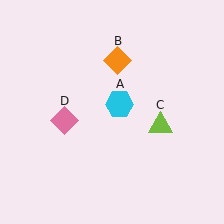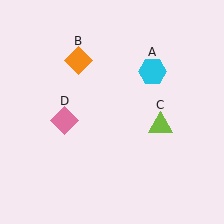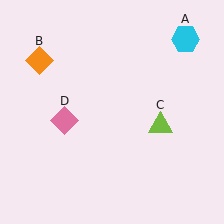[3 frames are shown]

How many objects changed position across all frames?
2 objects changed position: cyan hexagon (object A), orange diamond (object B).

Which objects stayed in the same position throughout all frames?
Lime triangle (object C) and pink diamond (object D) remained stationary.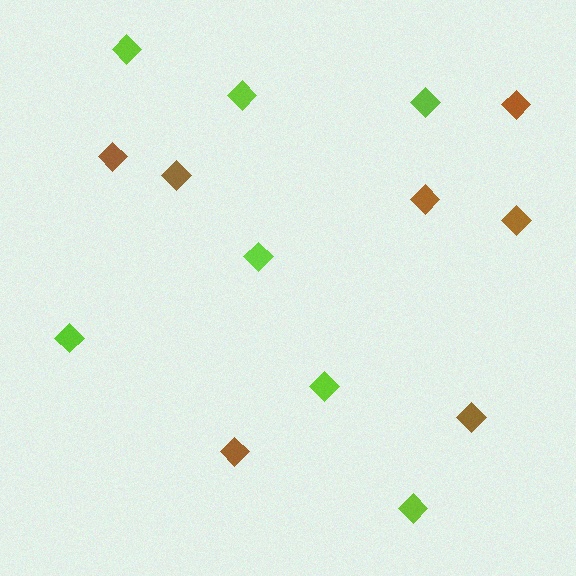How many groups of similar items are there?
There are 2 groups: one group of brown diamonds (7) and one group of lime diamonds (7).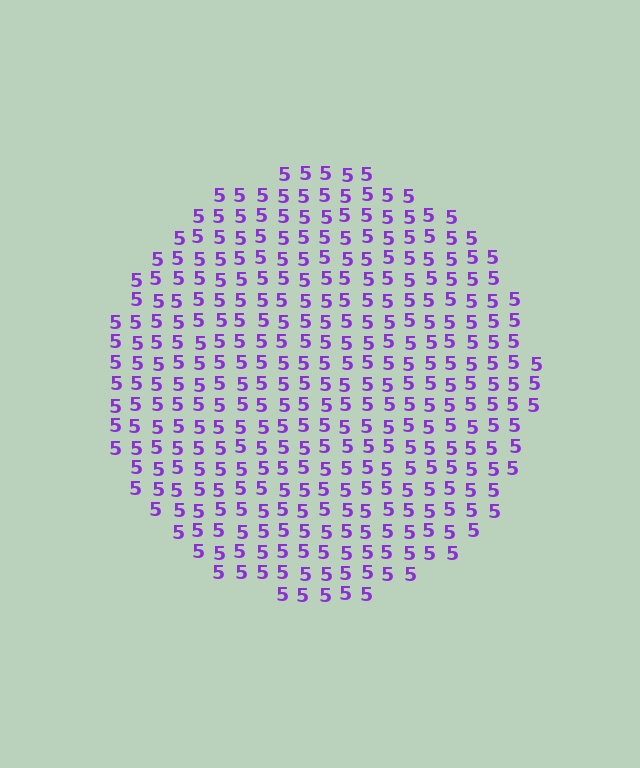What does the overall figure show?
The overall figure shows a circle.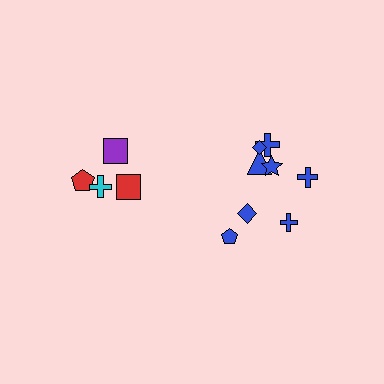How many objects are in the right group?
There are 8 objects.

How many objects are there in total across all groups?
There are 12 objects.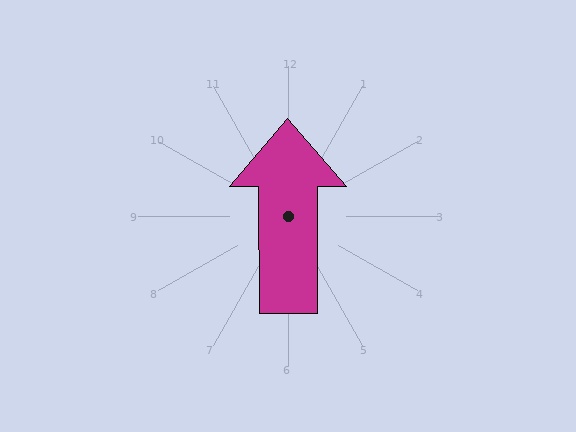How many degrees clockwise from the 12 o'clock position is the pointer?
Approximately 360 degrees.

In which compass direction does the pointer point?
North.